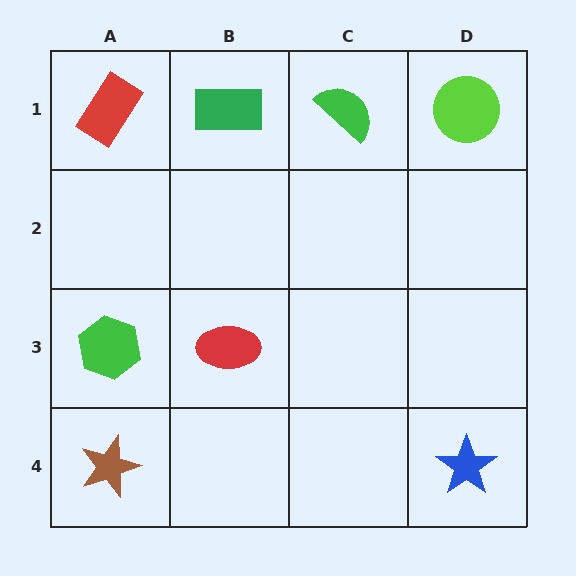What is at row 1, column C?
A green semicircle.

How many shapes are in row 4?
2 shapes.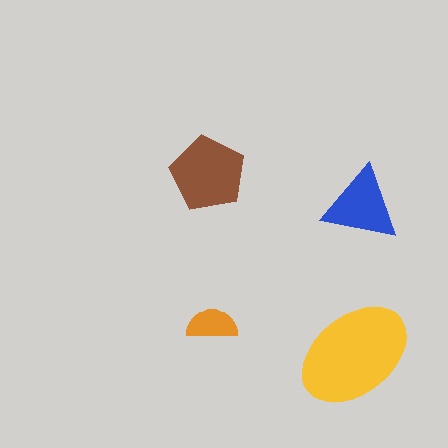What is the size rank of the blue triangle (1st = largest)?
3rd.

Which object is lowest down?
The yellow ellipse is bottommost.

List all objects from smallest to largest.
The orange semicircle, the blue triangle, the brown pentagon, the yellow ellipse.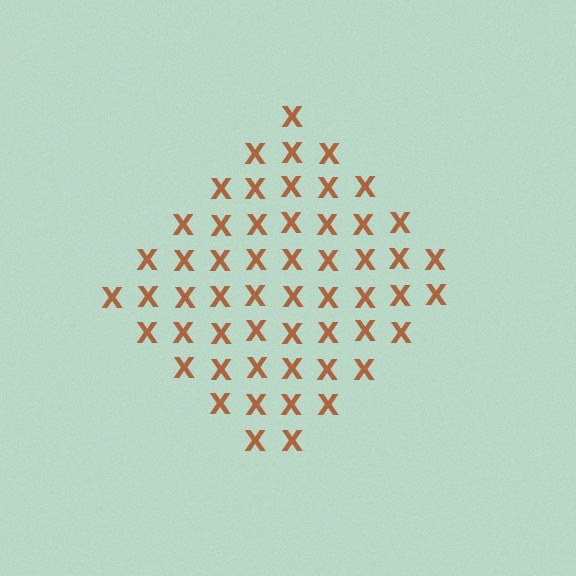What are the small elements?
The small elements are letter X's.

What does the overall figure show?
The overall figure shows a diamond.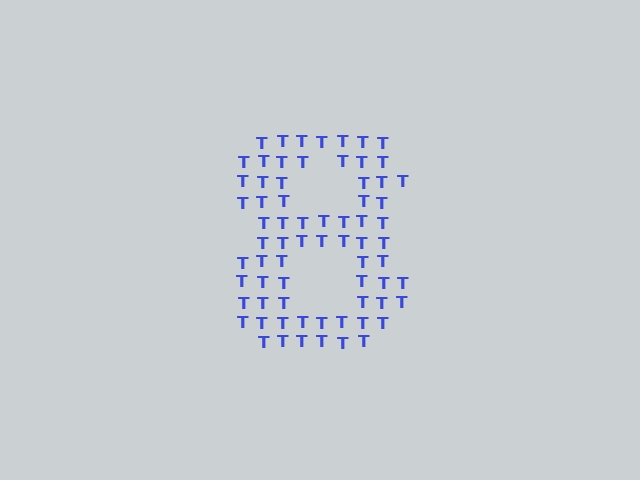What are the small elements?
The small elements are letter T's.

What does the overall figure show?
The overall figure shows the digit 8.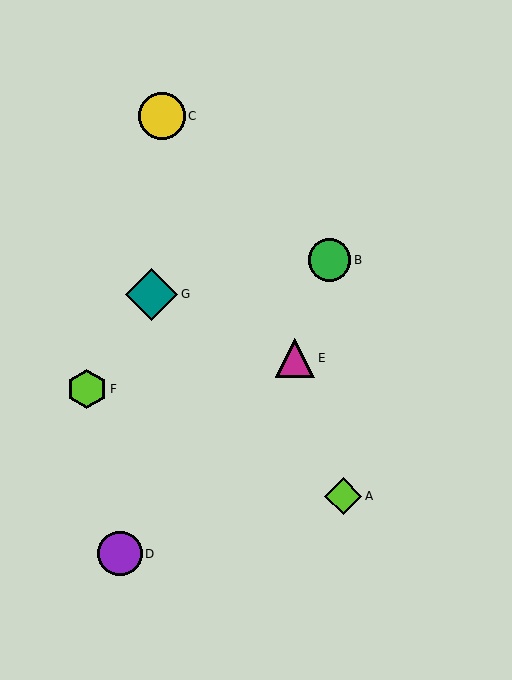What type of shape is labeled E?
Shape E is a magenta triangle.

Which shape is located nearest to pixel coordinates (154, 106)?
The yellow circle (labeled C) at (162, 116) is nearest to that location.